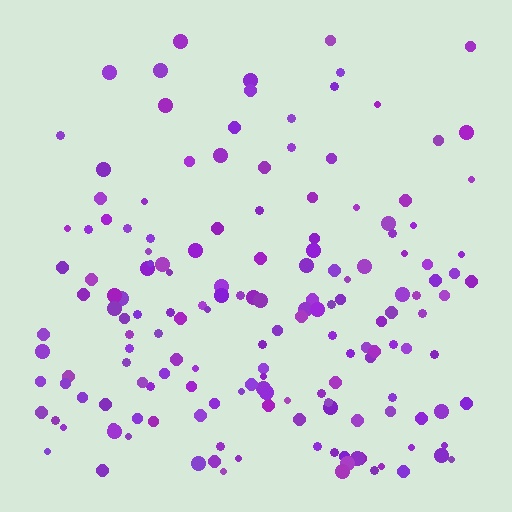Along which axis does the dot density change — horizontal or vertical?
Vertical.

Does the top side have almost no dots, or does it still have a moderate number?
Still a moderate number, just noticeably fewer than the bottom.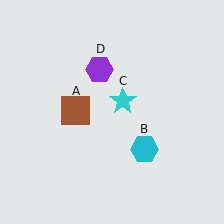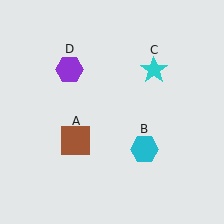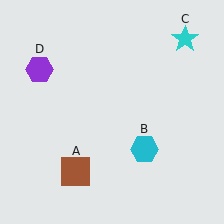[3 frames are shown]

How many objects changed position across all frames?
3 objects changed position: brown square (object A), cyan star (object C), purple hexagon (object D).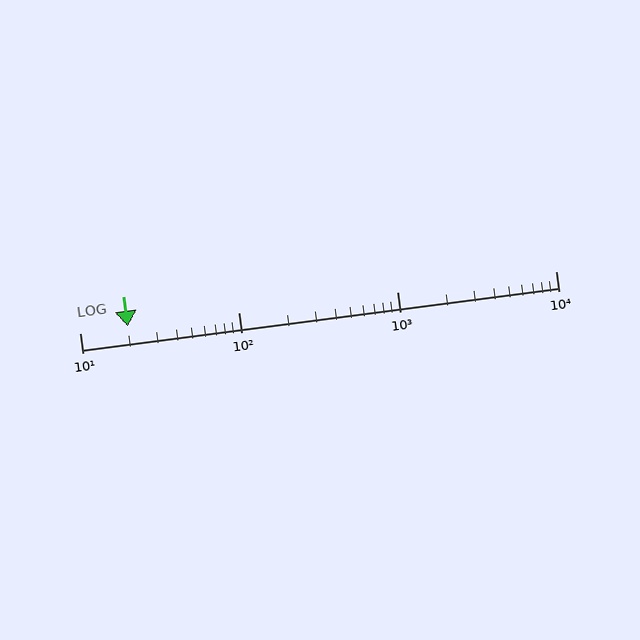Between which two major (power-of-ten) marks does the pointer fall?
The pointer is between 10 and 100.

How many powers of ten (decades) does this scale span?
The scale spans 3 decades, from 10 to 10000.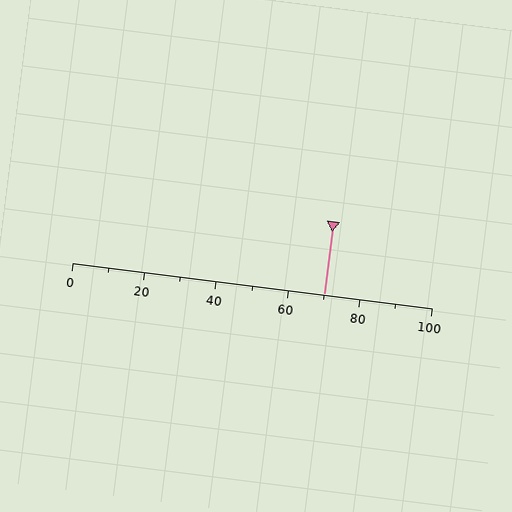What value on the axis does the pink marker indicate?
The marker indicates approximately 70.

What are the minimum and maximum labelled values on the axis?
The axis runs from 0 to 100.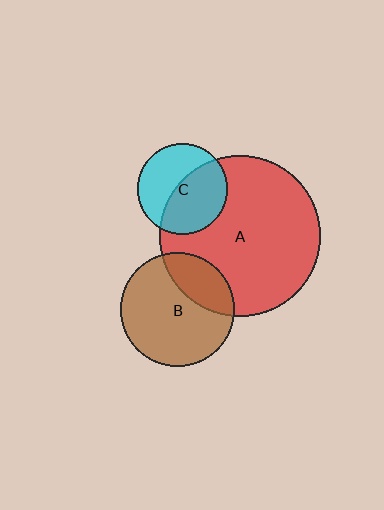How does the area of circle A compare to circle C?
Approximately 3.2 times.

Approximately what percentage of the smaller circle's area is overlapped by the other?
Approximately 50%.